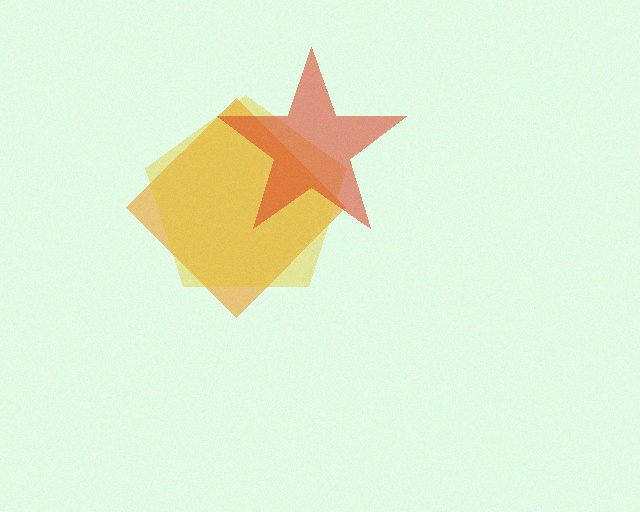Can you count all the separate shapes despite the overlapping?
Yes, there are 3 separate shapes.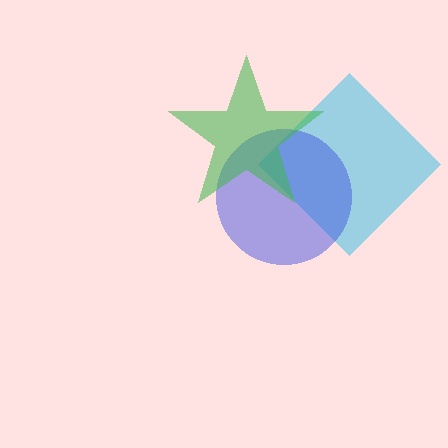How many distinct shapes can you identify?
There are 3 distinct shapes: a cyan diamond, a blue circle, a green star.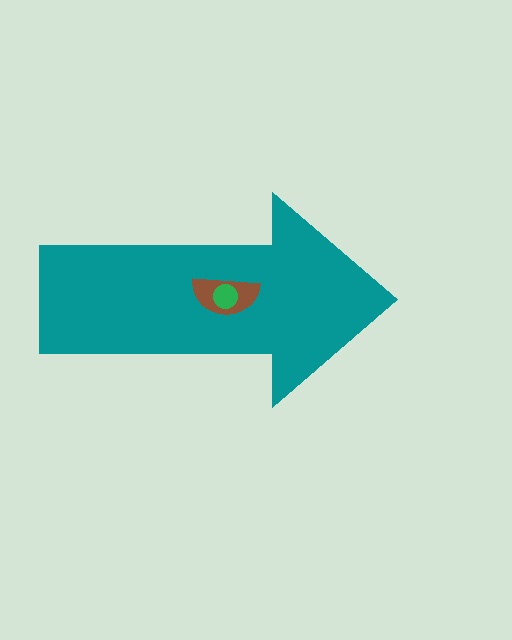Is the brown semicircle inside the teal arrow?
Yes.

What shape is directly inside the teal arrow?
The brown semicircle.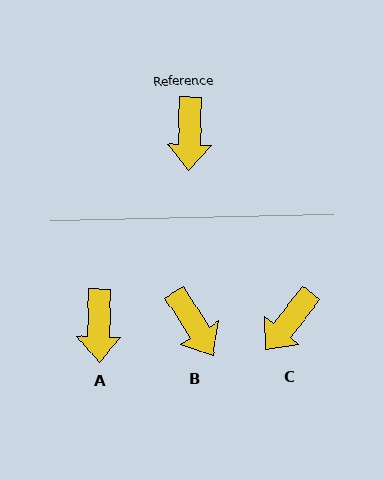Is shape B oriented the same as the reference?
No, it is off by about 33 degrees.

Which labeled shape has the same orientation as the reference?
A.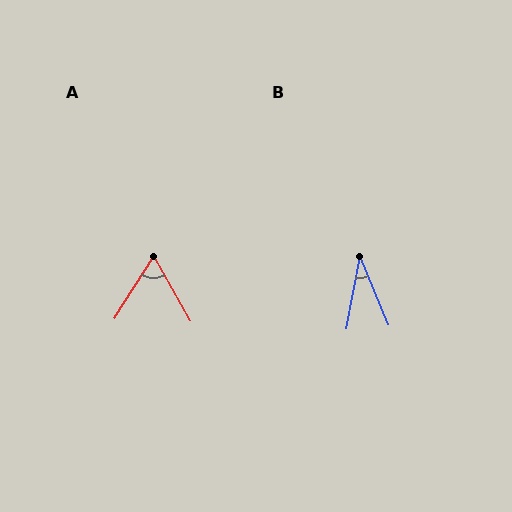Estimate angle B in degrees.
Approximately 33 degrees.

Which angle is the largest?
A, at approximately 62 degrees.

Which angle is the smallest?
B, at approximately 33 degrees.